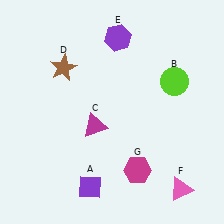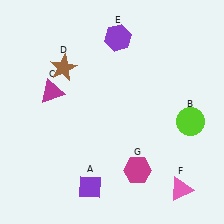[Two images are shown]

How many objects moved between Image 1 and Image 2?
2 objects moved between the two images.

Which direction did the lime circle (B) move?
The lime circle (B) moved down.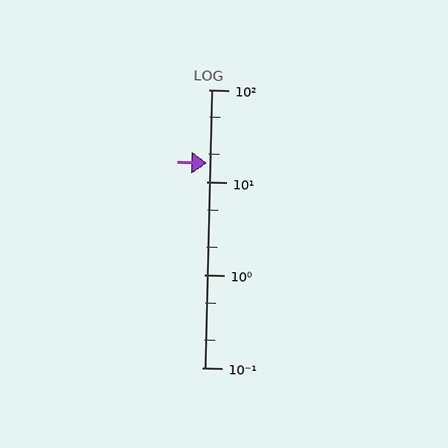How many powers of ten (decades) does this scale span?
The scale spans 3 decades, from 0.1 to 100.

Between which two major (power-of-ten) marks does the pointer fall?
The pointer is between 10 and 100.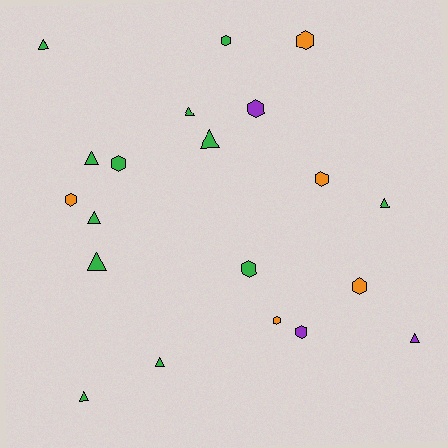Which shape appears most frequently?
Triangle, with 10 objects.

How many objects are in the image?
There are 20 objects.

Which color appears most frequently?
Green, with 12 objects.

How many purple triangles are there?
There is 1 purple triangle.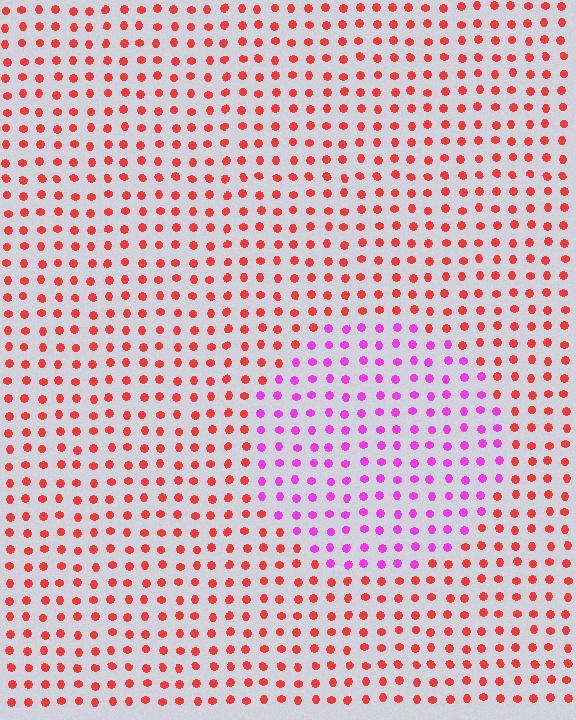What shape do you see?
I see a circle.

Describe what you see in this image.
The image is filled with small red elements in a uniform arrangement. A circle-shaped region is visible where the elements are tinted to a slightly different hue, forming a subtle color boundary.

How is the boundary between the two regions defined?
The boundary is defined purely by a slight shift in hue (about 57 degrees). Spacing, size, and orientation are identical on both sides.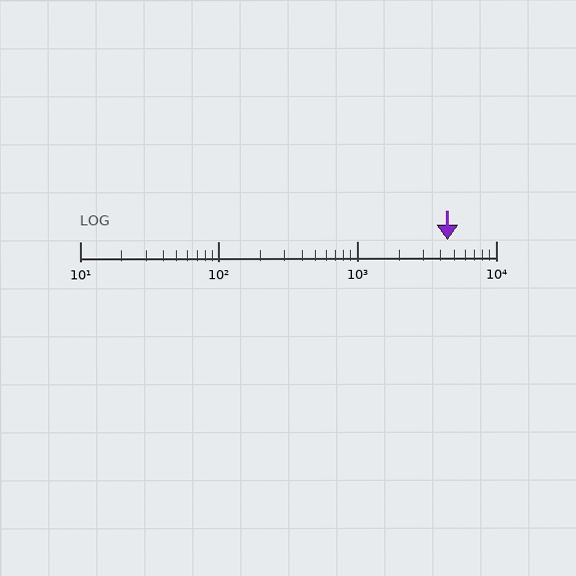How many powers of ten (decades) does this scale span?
The scale spans 3 decades, from 10 to 10000.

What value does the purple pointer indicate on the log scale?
The pointer indicates approximately 4500.